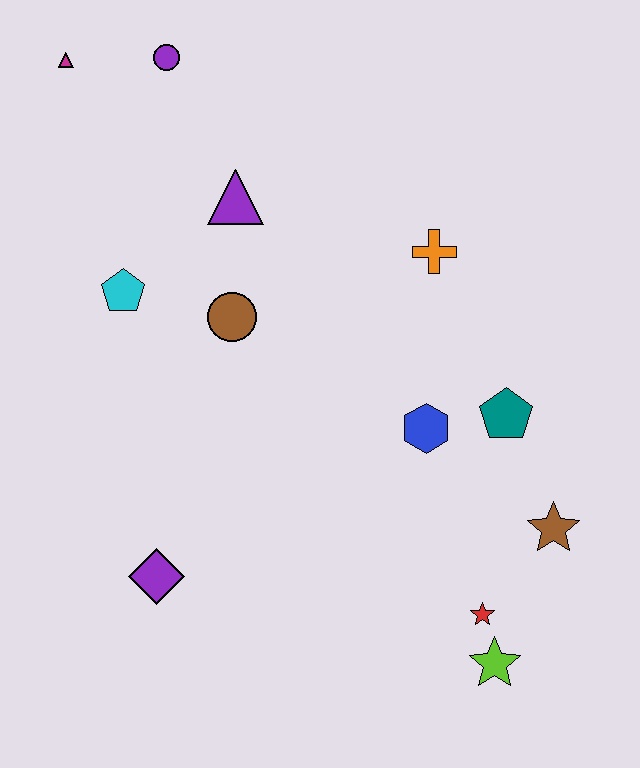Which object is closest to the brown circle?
The cyan pentagon is closest to the brown circle.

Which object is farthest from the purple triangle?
The lime star is farthest from the purple triangle.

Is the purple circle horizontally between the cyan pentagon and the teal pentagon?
Yes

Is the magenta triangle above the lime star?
Yes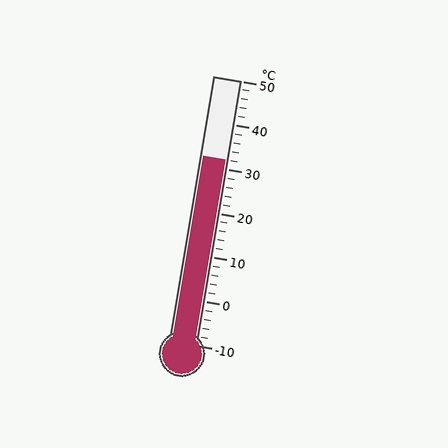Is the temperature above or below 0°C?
The temperature is above 0°C.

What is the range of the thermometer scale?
The thermometer scale ranges from -10°C to 50°C.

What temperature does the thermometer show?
The thermometer shows approximately 32°C.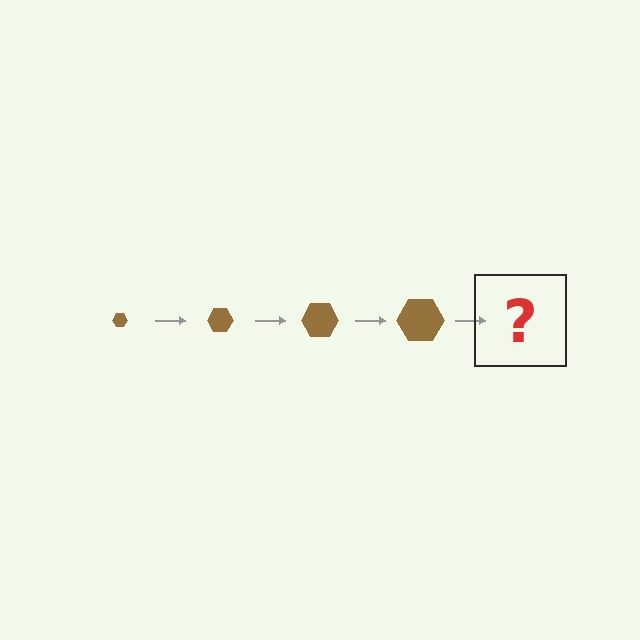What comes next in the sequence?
The next element should be a brown hexagon, larger than the previous one.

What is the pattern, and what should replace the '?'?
The pattern is that the hexagon gets progressively larger each step. The '?' should be a brown hexagon, larger than the previous one.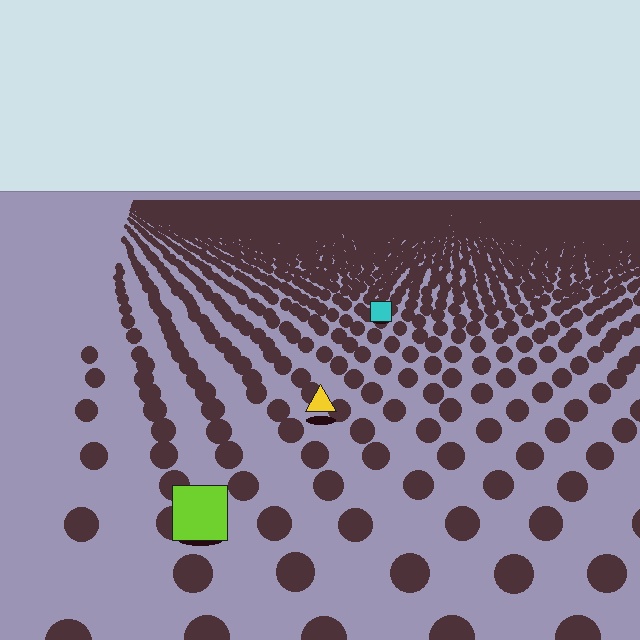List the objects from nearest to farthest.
From nearest to farthest: the lime square, the yellow triangle, the cyan square.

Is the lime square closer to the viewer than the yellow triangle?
Yes. The lime square is closer — you can tell from the texture gradient: the ground texture is coarser near it.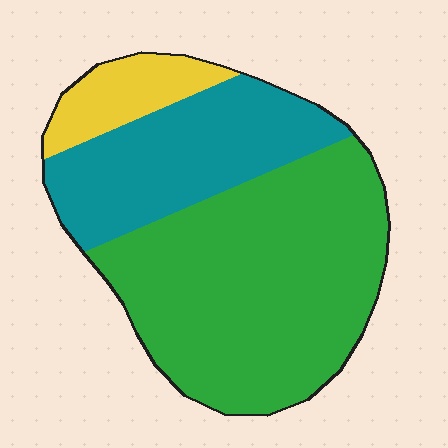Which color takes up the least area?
Yellow, at roughly 10%.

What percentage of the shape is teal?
Teal covers roughly 30% of the shape.